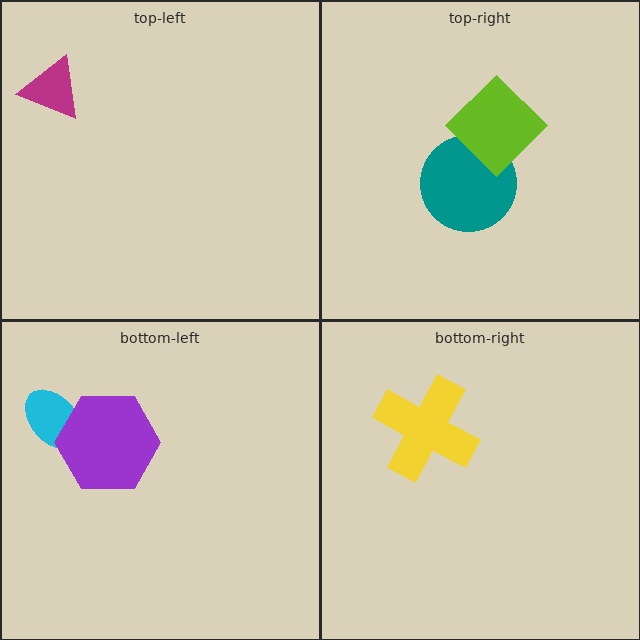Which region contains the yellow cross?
The bottom-right region.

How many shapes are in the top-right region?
2.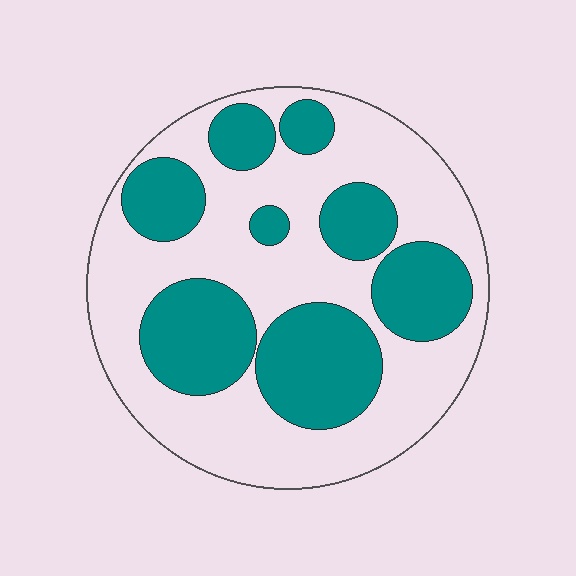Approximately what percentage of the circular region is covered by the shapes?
Approximately 40%.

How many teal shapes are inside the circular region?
8.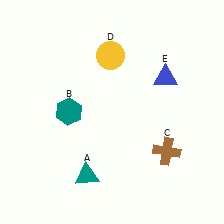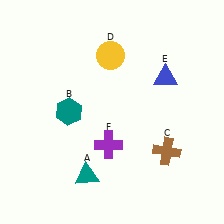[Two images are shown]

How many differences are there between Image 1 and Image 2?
There is 1 difference between the two images.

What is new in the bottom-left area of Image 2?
A purple cross (F) was added in the bottom-left area of Image 2.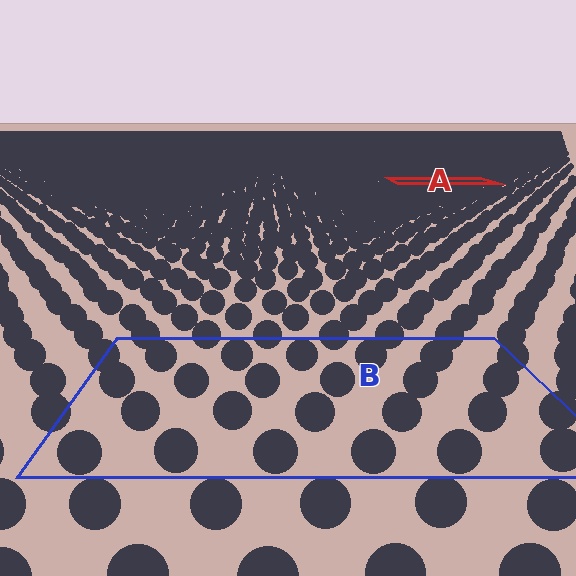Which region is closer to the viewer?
Region B is closer. The texture elements there are larger and more spread out.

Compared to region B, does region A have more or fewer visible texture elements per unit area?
Region A has more texture elements per unit area — they are packed more densely because it is farther away.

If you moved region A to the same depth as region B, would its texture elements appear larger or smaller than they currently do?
They would appear larger. At a closer depth, the same texture elements are projected at a bigger on-screen size.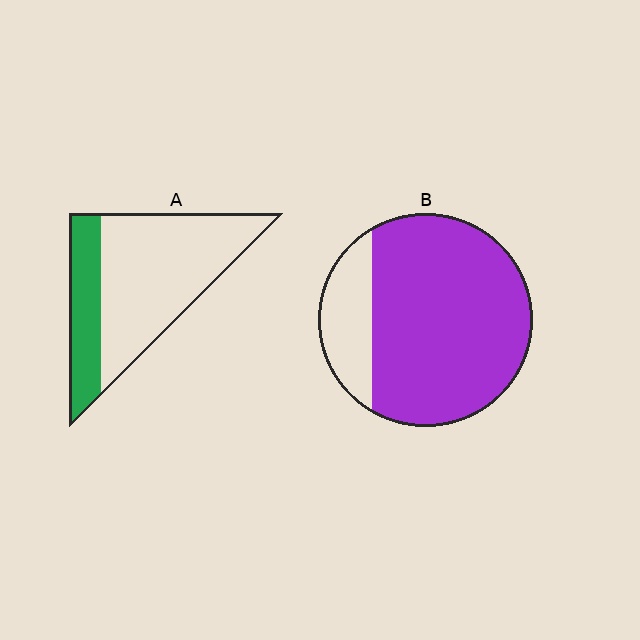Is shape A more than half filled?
No.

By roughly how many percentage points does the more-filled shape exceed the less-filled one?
By roughly 55 percentage points (B over A).